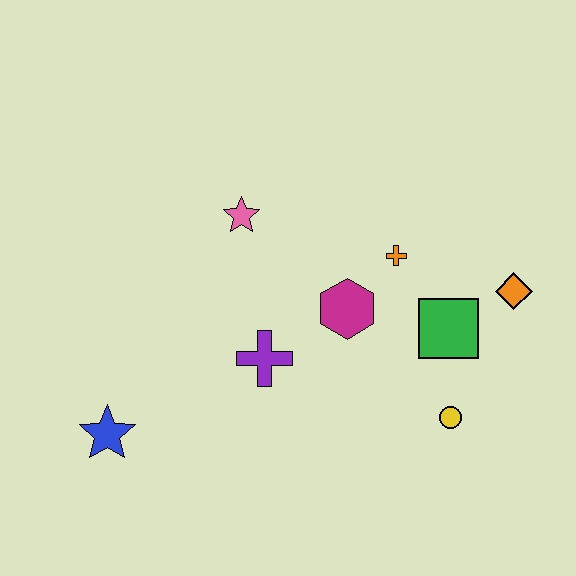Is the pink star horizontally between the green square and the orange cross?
No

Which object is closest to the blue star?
The purple cross is closest to the blue star.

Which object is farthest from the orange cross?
The blue star is farthest from the orange cross.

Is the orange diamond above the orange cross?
No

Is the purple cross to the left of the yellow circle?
Yes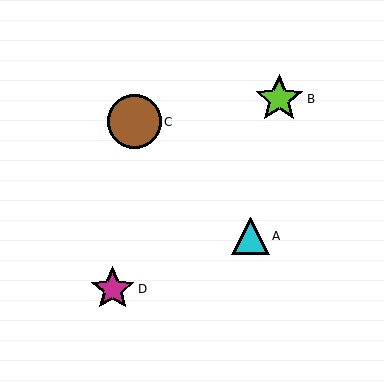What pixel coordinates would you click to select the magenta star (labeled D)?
Click at (113, 289) to select the magenta star D.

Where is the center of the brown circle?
The center of the brown circle is at (134, 122).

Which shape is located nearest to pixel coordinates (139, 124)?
The brown circle (labeled C) at (134, 122) is nearest to that location.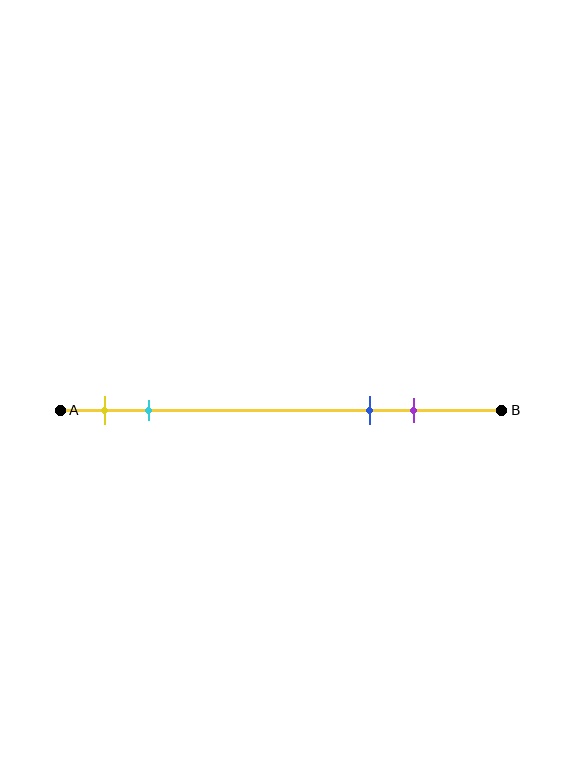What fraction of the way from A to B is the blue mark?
The blue mark is approximately 70% (0.7) of the way from A to B.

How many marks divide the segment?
There are 4 marks dividing the segment.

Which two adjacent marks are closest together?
The yellow and cyan marks are the closest adjacent pair.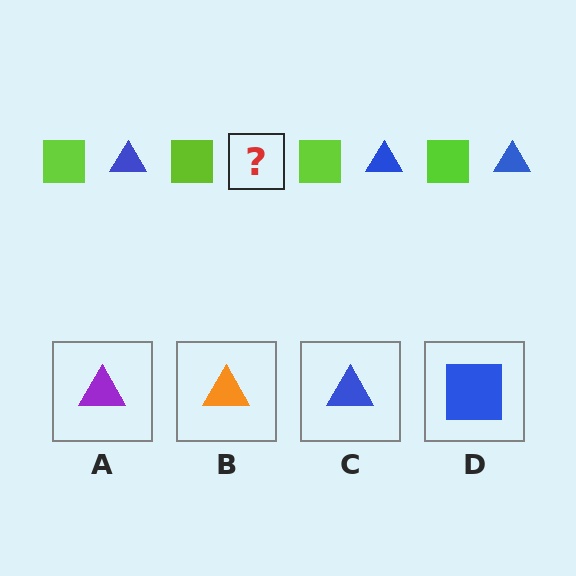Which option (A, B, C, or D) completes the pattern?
C.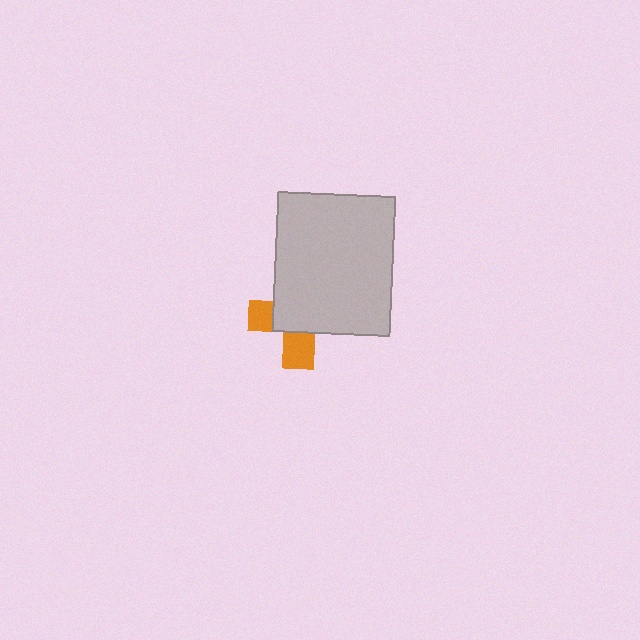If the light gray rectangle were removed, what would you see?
You would see the complete orange cross.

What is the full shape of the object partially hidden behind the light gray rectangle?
The partially hidden object is an orange cross.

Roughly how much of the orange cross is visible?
A small part of it is visible (roughly 35%).